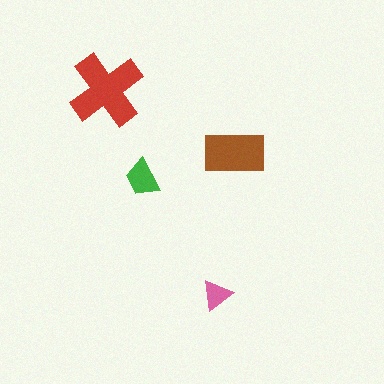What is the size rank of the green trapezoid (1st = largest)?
3rd.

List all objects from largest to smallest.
The red cross, the brown rectangle, the green trapezoid, the pink triangle.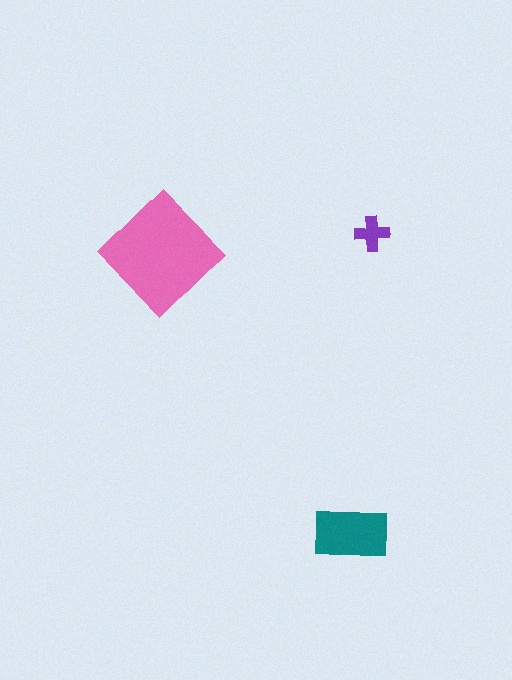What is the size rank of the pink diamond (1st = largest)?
1st.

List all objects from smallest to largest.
The purple cross, the teal rectangle, the pink diamond.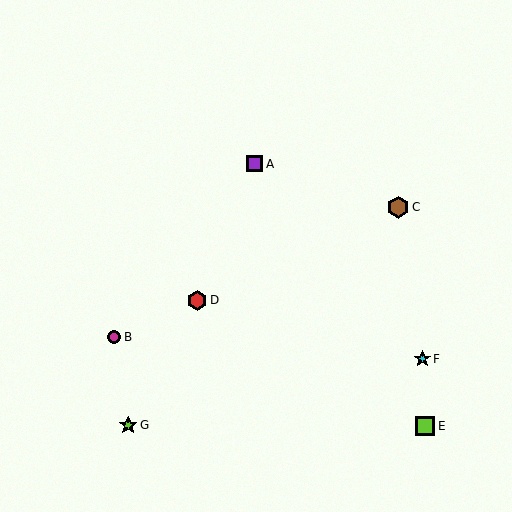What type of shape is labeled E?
Shape E is a lime square.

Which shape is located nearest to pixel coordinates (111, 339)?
The magenta circle (labeled B) at (114, 337) is nearest to that location.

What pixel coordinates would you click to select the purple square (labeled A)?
Click at (255, 164) to select the purple square A.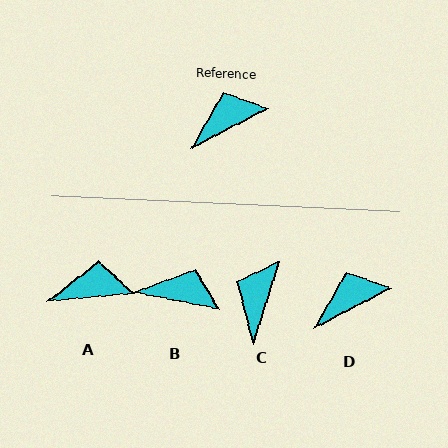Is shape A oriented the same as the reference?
No, it is off by about 23 degrees.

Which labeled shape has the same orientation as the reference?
D.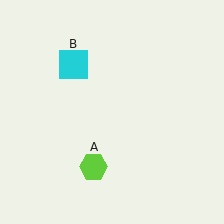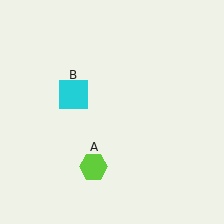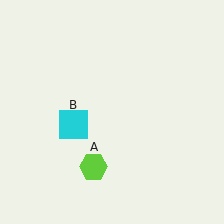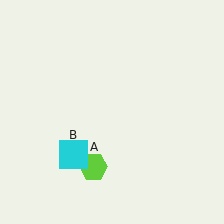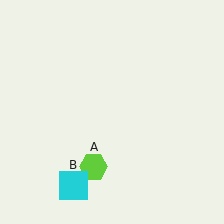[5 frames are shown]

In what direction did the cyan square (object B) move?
The cyan square (object B) moved down.